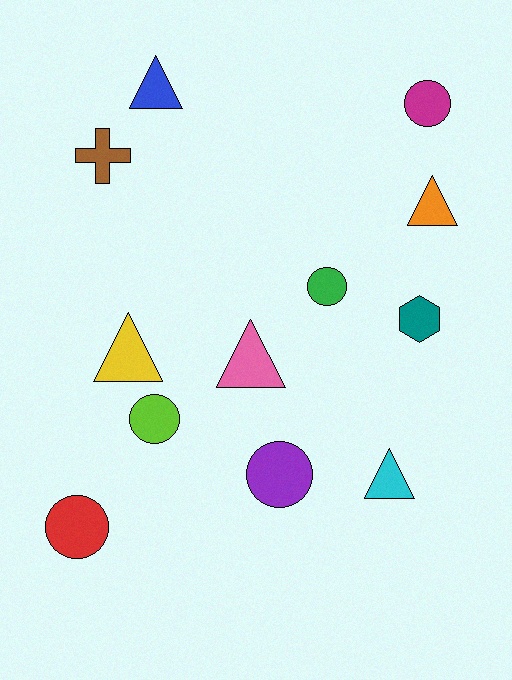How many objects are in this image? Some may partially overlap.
There are 12 objects.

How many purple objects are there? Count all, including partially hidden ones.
There is 1 purple object.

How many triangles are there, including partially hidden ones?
There are 5 triangles.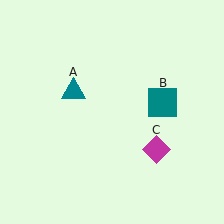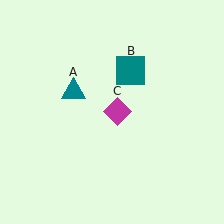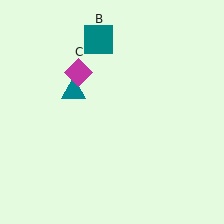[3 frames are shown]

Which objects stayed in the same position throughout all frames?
Teal triangle (object A) remained stationary.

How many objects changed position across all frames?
2 objects changed position: teal square (object B), magenta diamond (object C).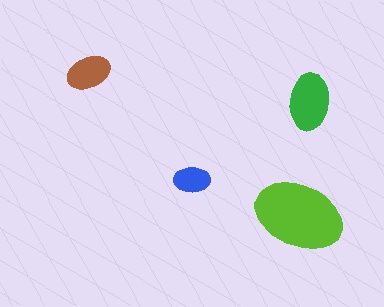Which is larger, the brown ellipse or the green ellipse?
The green one.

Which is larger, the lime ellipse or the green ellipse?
The lime one.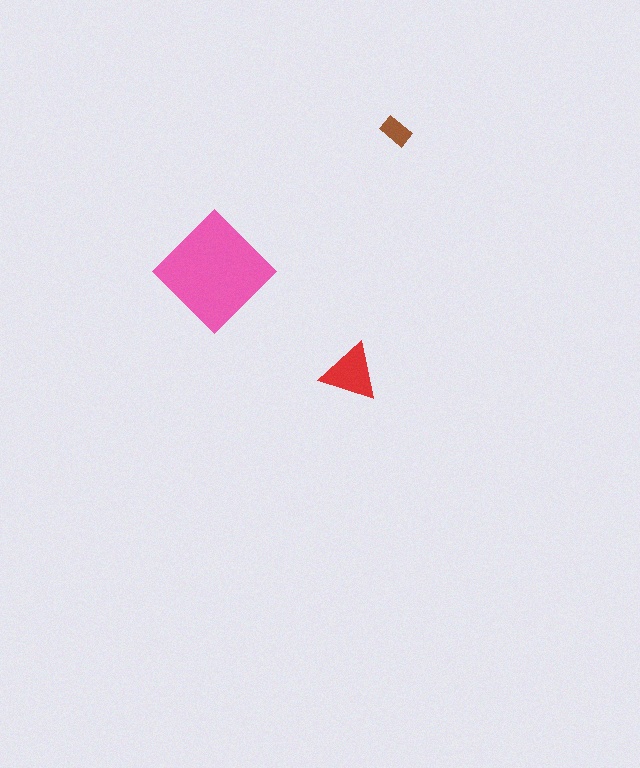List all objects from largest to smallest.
The pink diamond, the red triangle, the brown rectangle.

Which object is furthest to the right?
The brown rectangle is rightmost.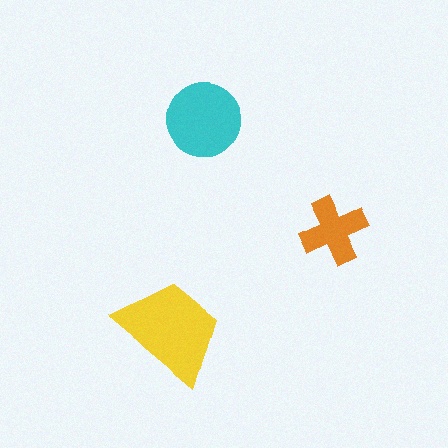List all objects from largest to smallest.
The yellow trapezoid, the cyan circle, the orange cross.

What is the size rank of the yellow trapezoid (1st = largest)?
1st.